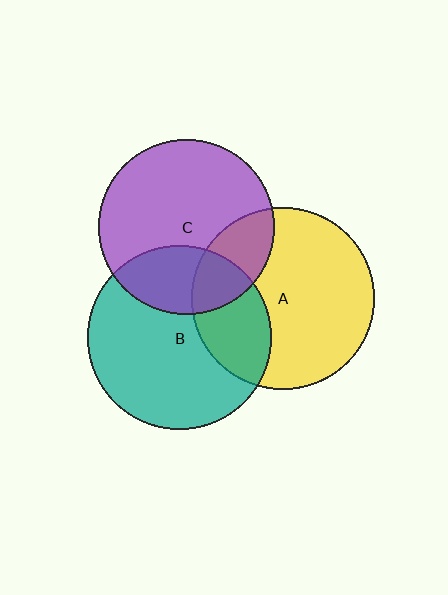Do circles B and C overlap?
Yes.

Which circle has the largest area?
Circle B (teal).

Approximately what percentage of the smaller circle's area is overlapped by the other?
Approximately 30%.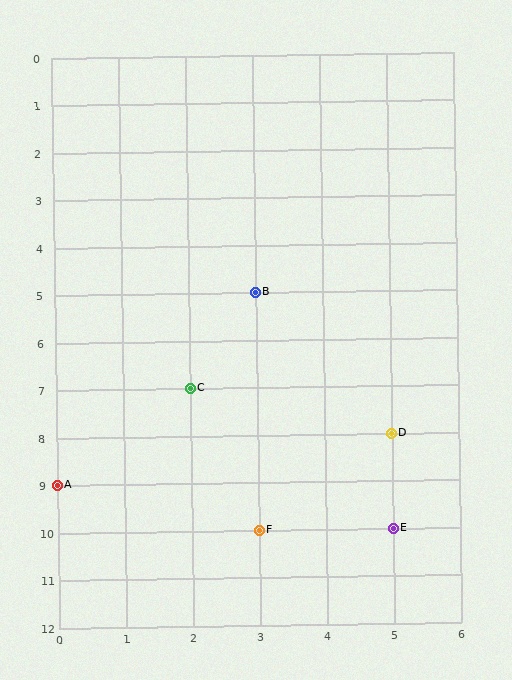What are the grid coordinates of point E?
Point E is at grid coordinates (5, 10).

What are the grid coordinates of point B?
Point B is at grid coordinates (3, 5).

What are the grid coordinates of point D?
Point D is at grid coordinates (5, 8).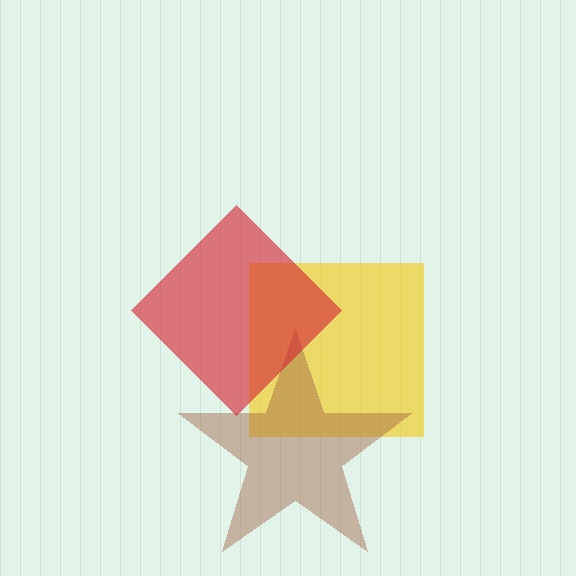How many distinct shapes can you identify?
There are 3 distinct shapes: a yellow square, a brown star, a red diamond.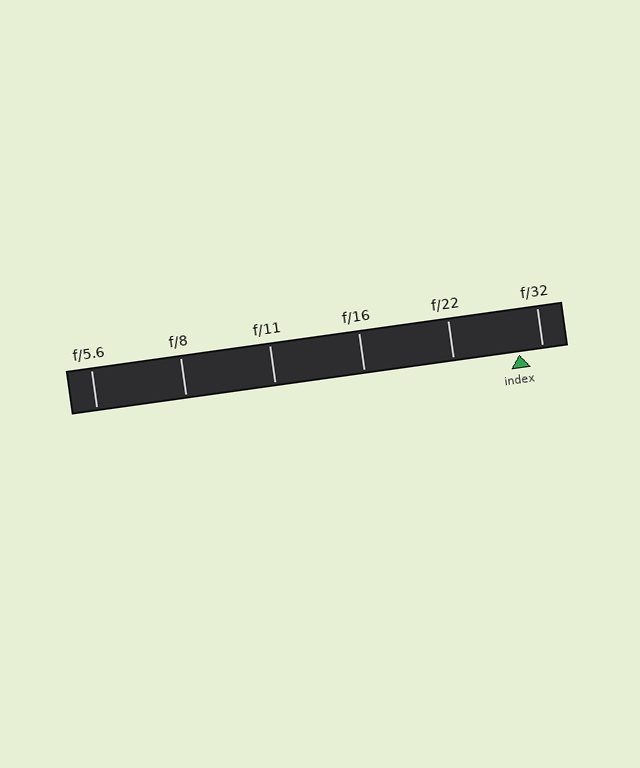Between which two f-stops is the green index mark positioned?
The index mark is between f/22 and f/32.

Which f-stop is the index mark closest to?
The index mark is closest to f/32.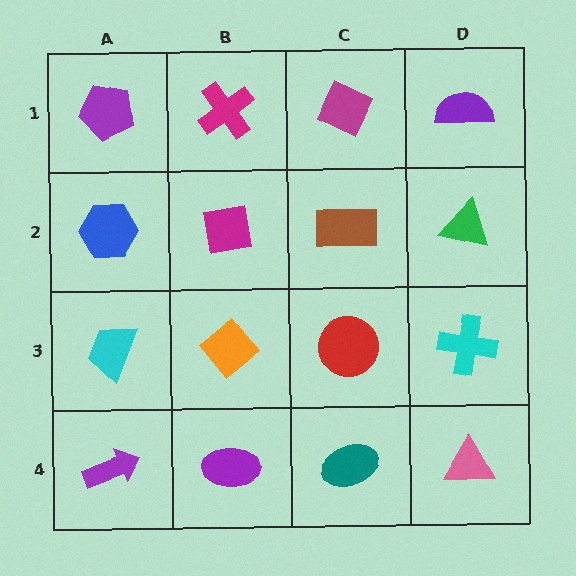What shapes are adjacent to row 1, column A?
A blue hexagon (row 2, column A), a magenta cross (row 1, column B).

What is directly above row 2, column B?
A magenta cross.